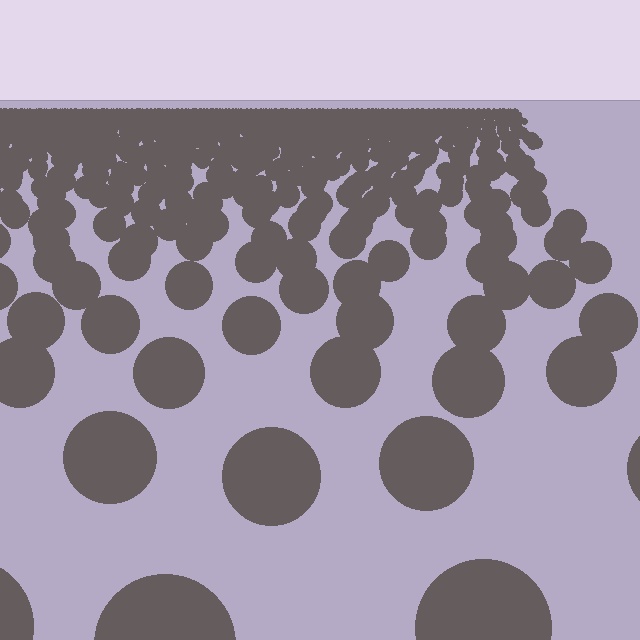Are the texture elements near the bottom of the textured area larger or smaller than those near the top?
Larger. Near the bottom, elements are closer to the viewer and appear at a bigger on-screen size.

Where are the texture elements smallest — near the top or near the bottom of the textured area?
Near the top.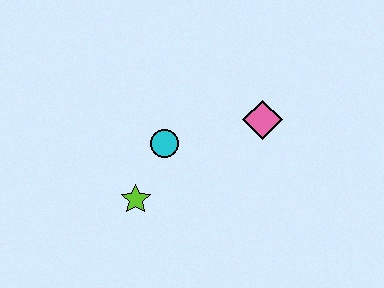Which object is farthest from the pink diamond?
The lime star is farthest from the pink diamond.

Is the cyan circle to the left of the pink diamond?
Yes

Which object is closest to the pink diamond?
The cyan circle is closest to the pink diamond.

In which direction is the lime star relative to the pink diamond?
The lime star is to the left of the pink diamond.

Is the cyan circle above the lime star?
Yes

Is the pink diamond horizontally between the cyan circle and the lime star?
No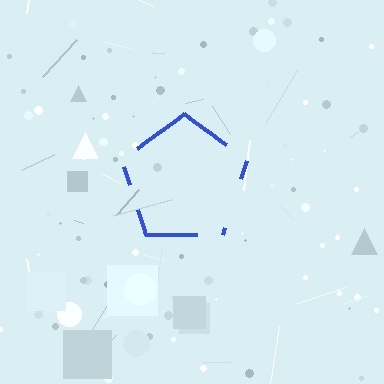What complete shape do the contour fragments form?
The contour fragments form a pentagon.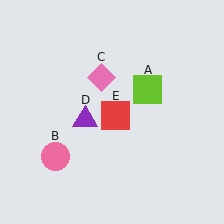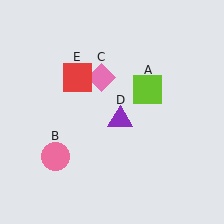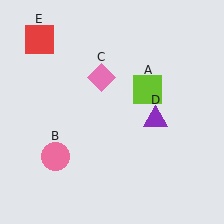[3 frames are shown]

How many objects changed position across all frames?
2 objects changed position: purple triangle (object D), red square (object E).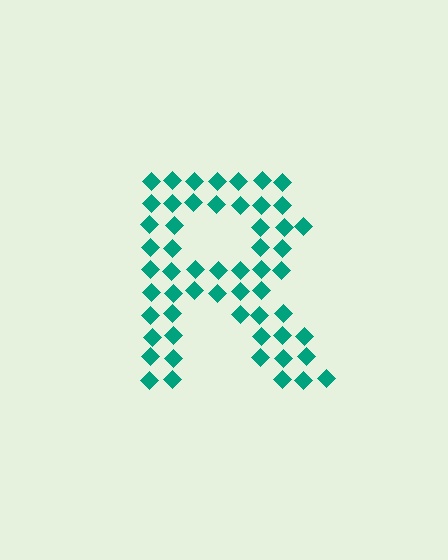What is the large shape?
The large shape is the letter R.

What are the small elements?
The small elements are diamonds.